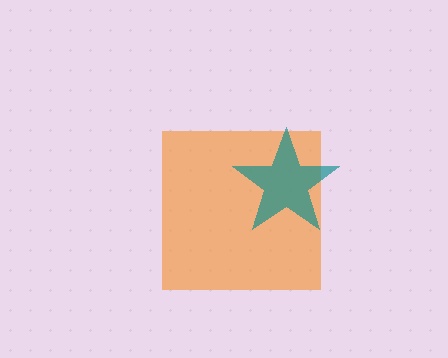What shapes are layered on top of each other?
The layered shapes are: an orange square, a teal star.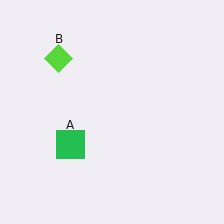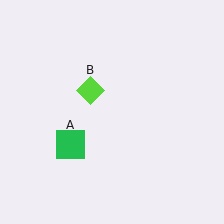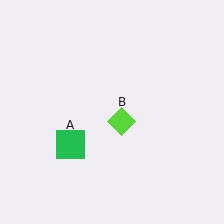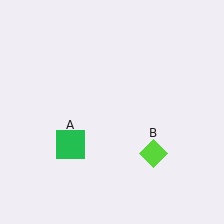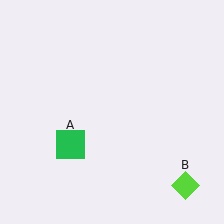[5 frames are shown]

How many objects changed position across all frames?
1 object changed position: lime diamond (object B).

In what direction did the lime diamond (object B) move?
The lime diamond (object B) moved down and to the right.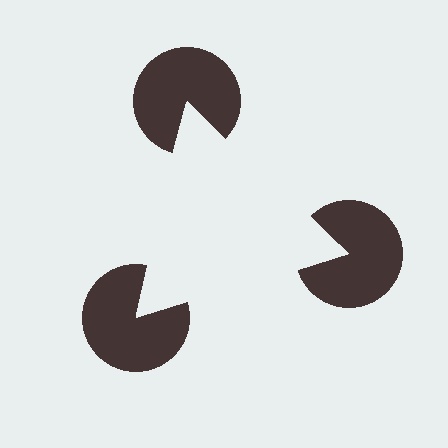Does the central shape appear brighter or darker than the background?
It typically appears slightly brighter than the background, even though no actual brightness change is drawn.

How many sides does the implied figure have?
3 sides.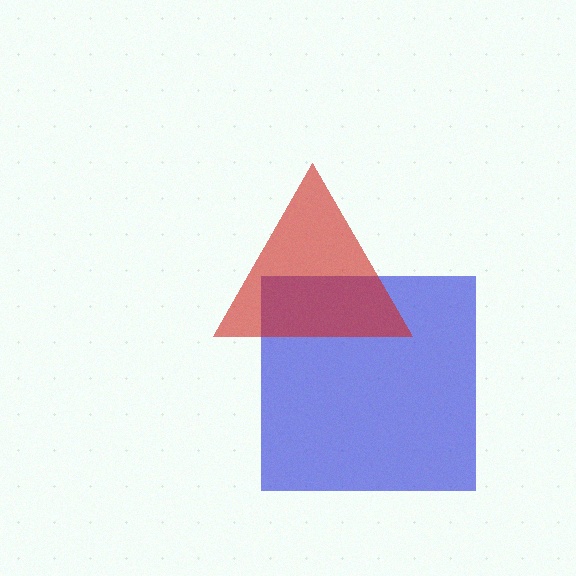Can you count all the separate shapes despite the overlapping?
Yes, there are 2 separate shapes.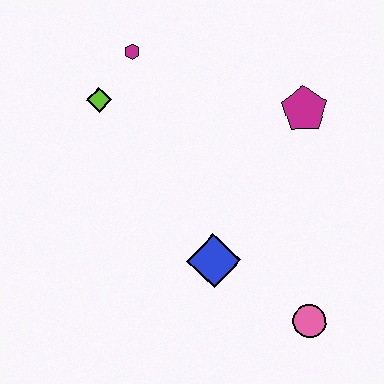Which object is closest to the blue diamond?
The pink circle is closest to the blue diamond.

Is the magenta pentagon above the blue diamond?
Yes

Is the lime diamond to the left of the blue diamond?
Yes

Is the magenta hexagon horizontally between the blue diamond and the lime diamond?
Yes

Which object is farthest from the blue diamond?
The magenta hexagon is farthest from the blue diamond.